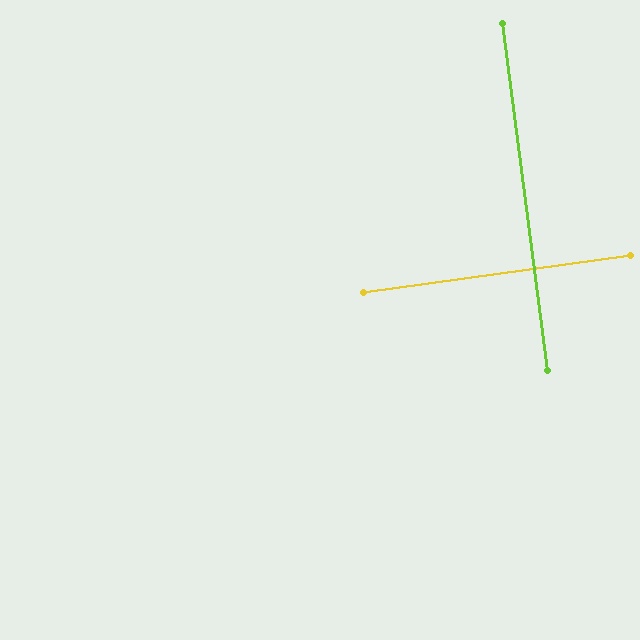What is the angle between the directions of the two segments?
Approximately 90 degrees.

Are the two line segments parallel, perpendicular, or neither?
Perpendicular — they meet at approximately 90°.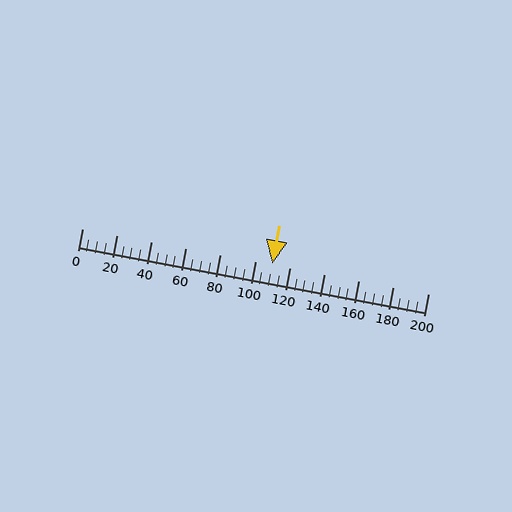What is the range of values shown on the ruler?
The ruler shows values from 0 to 200.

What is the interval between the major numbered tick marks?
The major tick marks are spaced 20 units apart.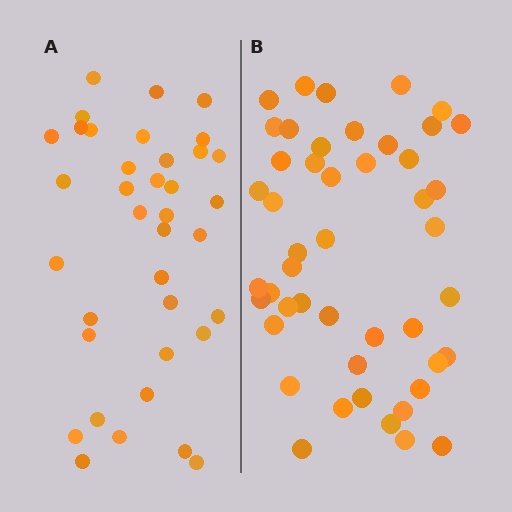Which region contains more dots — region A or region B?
Region B (the right region) has more dots.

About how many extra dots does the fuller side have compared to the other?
Region B has roughly 10 or so more dots than region A.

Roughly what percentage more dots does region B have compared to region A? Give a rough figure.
About 25% more.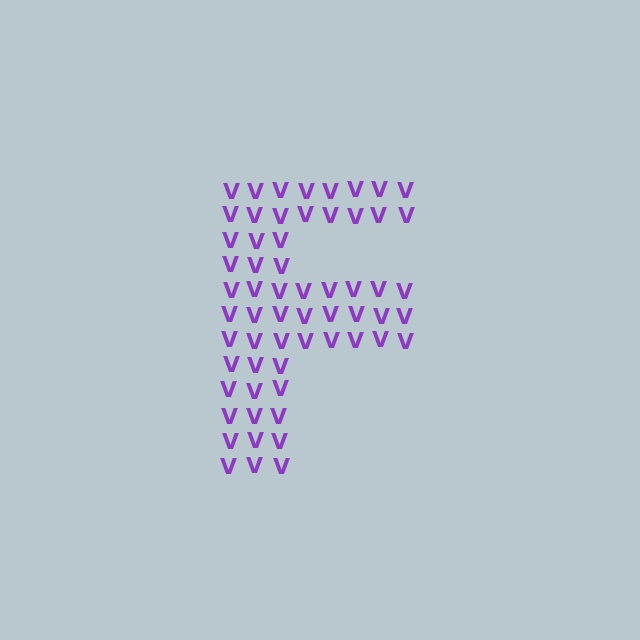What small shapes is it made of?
It is made of small letter V's.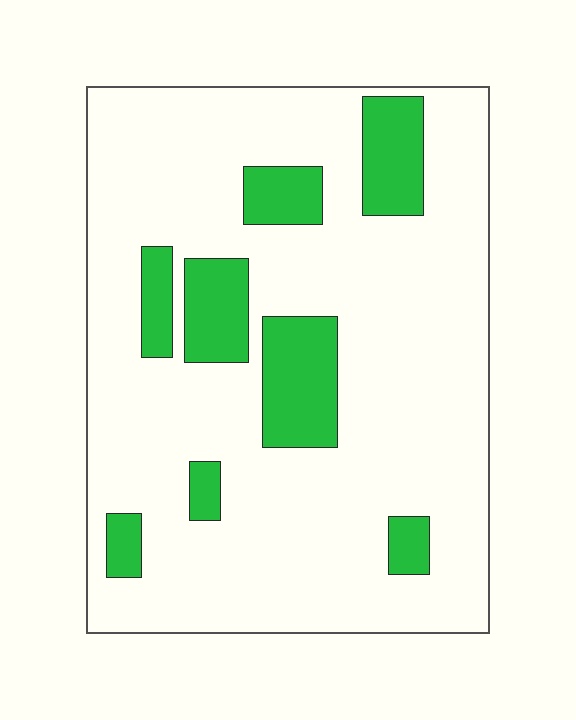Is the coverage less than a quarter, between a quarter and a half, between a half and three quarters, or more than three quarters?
Less than a quarter.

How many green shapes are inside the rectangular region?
8.